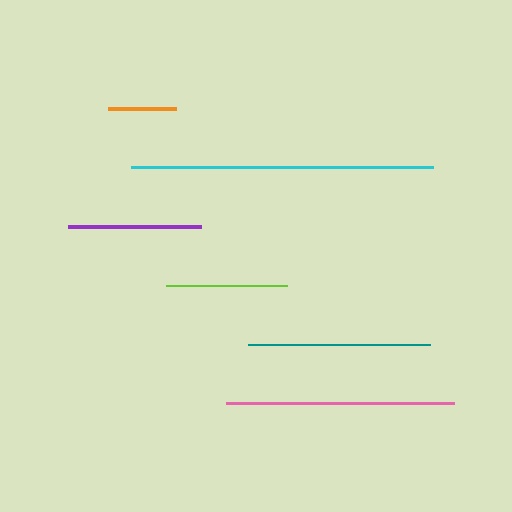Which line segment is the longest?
The cyan line is the longest at approximately 302 pixels.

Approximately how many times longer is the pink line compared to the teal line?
The pink line is approximately 1.3 times the length of the teal line.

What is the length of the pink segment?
The pink segment is approximately 228 pixels long.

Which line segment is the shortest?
The orange line is the shortest at approximately 69 pixels.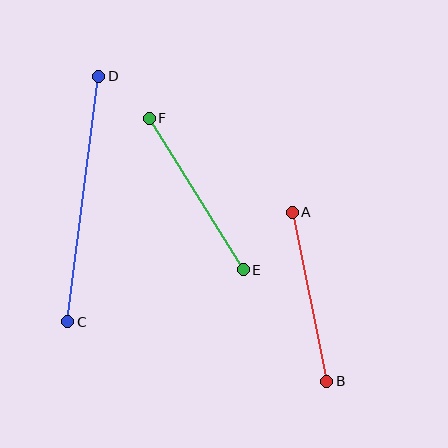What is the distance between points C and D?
The distance is approximately 247 pixels.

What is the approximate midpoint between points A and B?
The midpoint is at approximately (309, 297) pixels.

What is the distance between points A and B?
The distance is approximately 173 pixels.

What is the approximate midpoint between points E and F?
The midpoint is at approximately (196, 194) pixels.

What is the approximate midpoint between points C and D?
The midpoint is at approximately (83, 199) pixels.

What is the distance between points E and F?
The distance is approximately 178 pixels.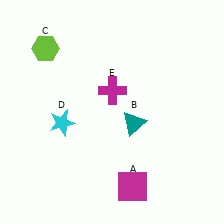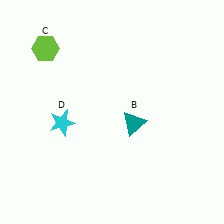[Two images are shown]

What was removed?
The magenta cross (E), the magenta square (A) were removed in Image 2.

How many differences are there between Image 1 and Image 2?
There are 2 differences between the two images.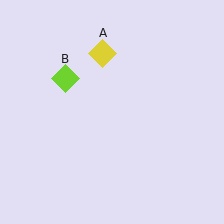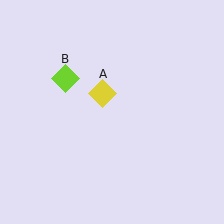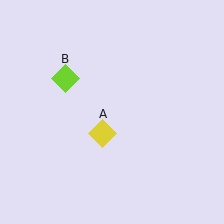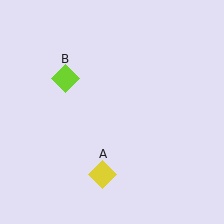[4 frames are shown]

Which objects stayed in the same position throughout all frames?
Lime diamond (object B) remained stationary.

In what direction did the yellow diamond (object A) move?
The yellow diamond (object A) moved down.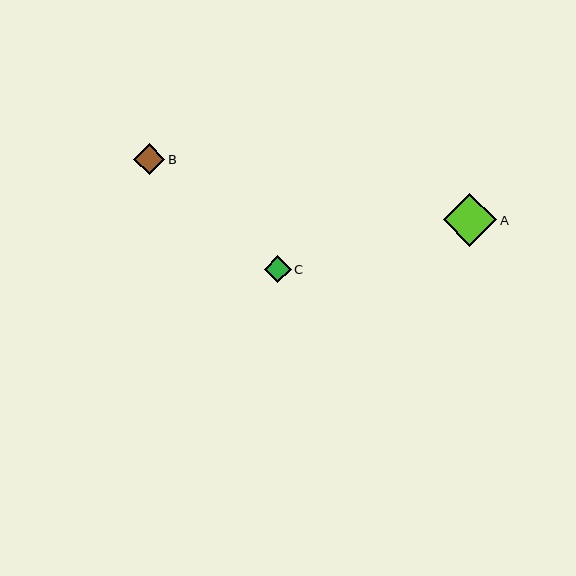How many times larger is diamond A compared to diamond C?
Diamond A is approximately 2.0 times the size of diamond C.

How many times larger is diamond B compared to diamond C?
Diamond B is approximately 1.1 times the size of diamond C.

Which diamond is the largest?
Diamond A is the largest with a size of approximately 54 pixels.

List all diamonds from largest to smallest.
From largest to smallest: A, B, C.